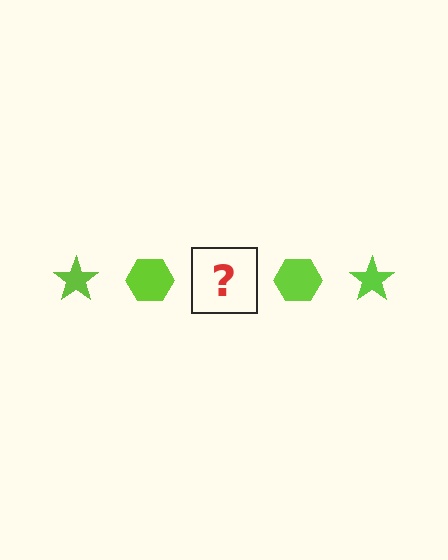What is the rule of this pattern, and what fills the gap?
The rule is that the pattern cycles through star, hexagon shapes in lime. The gap should be filled with a lime star.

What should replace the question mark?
The question mark should be replaced with a lime star.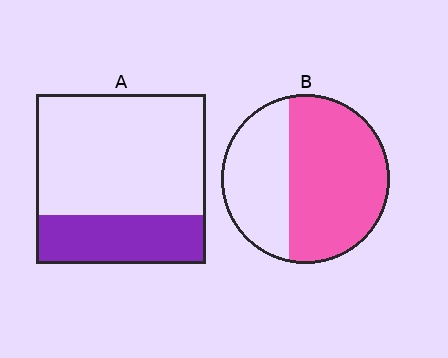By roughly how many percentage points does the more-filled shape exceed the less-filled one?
By roughly 35 percentage points (B over A).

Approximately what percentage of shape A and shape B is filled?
A is approximately 30% and B is approximately 60%.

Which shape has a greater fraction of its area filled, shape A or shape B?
Shape B.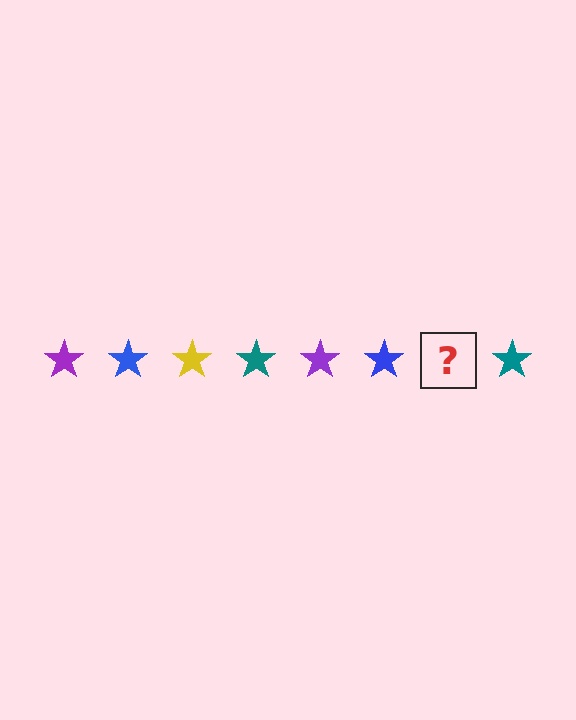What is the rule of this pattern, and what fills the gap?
The rule is that the pattern cycles through purple, blue, yellow, teal stars. The gap should be filled with a yellow star.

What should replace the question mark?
The question mark should be replaced with a yellow star.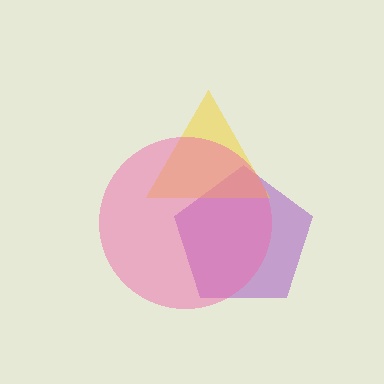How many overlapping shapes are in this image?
There are 3 overlapping shapes in the image.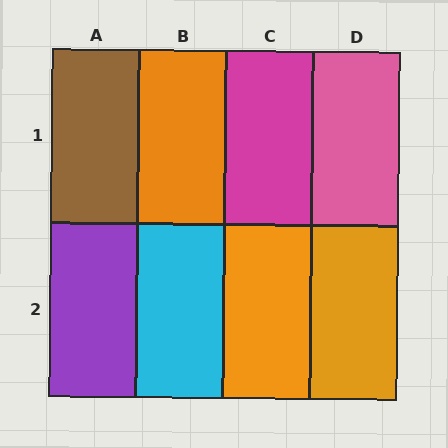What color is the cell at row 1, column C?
Magenta.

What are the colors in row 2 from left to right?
Purple, cyan, orange, orange.